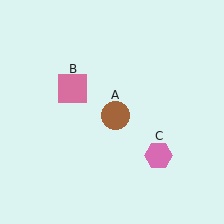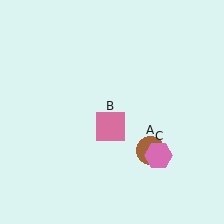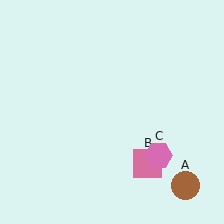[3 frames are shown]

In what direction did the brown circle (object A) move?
The brown circle (object A) moved down and to the right.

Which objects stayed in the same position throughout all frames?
Pink hexagon (object C) remained stationary.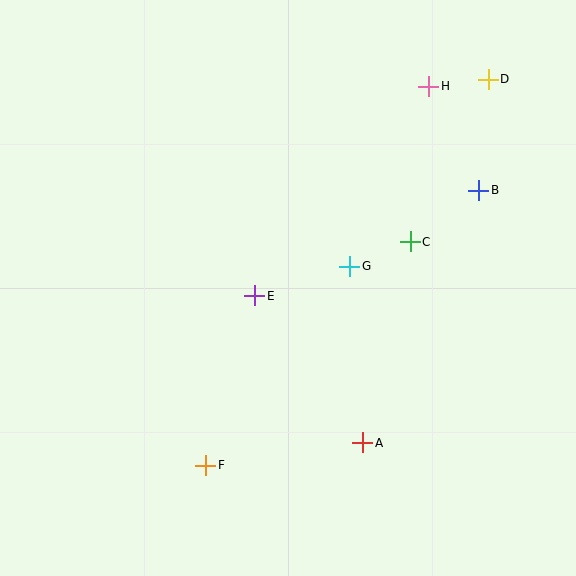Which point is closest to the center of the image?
Point E at (255, 296) is closest to the center.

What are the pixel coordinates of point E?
Point E is at (255, 296).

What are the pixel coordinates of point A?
Point A is at (363, 443).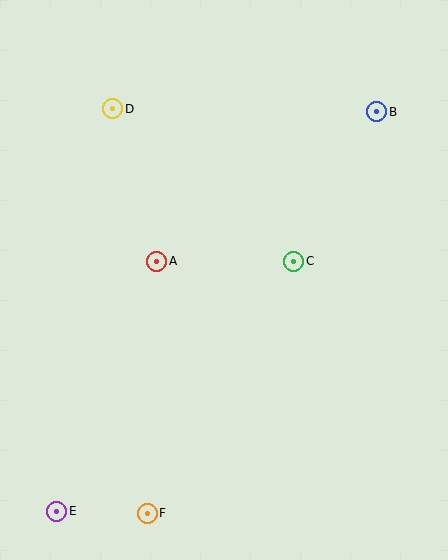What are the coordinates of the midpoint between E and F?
The midpoint between E and F is at (102, 512).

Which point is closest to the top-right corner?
Point B is closest to the top-right corner.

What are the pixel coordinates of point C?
Point C is at (294, 261).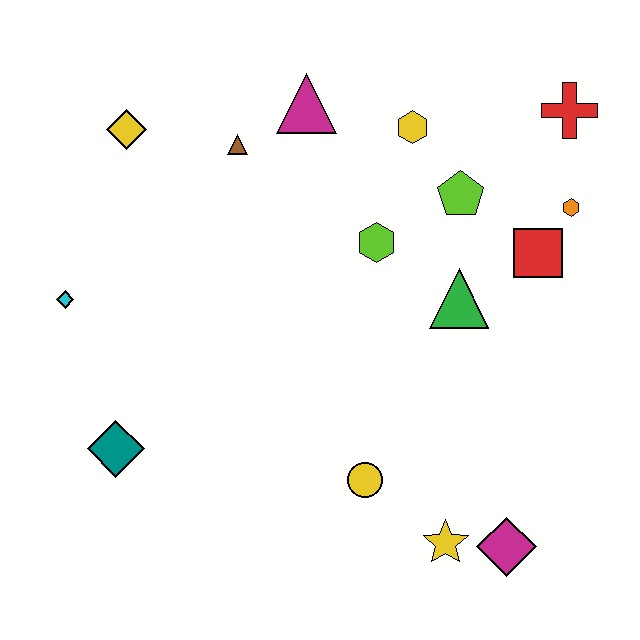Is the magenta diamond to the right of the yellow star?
Yes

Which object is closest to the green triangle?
The red square is closest to the green triangle.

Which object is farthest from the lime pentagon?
The teal diamond is farthest from the lime pentagon.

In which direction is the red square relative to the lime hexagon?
The red square is to the right of the lime hexagon.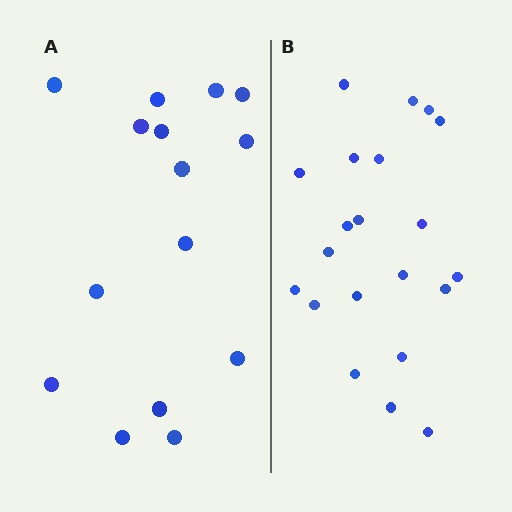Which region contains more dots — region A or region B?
Region B (the right region) has more dots.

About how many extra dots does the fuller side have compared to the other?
Region B has about 6 more dots than region A.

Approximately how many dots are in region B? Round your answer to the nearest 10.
About 20 dots. (The exact count is 21, which rounds to 20.)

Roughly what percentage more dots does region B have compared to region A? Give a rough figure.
About 40% more.